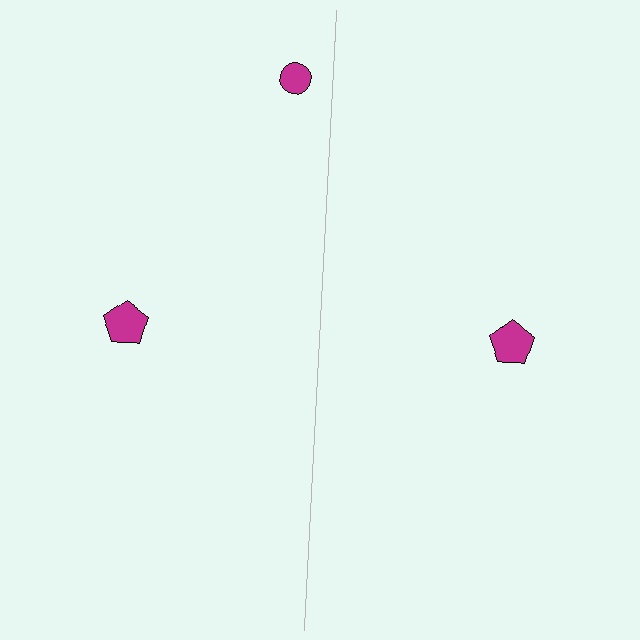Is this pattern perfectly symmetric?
No, the pattern is not perfectly symmetric. A magenta circle is missing from the right side.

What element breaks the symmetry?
A magenta circle is missing from the right side.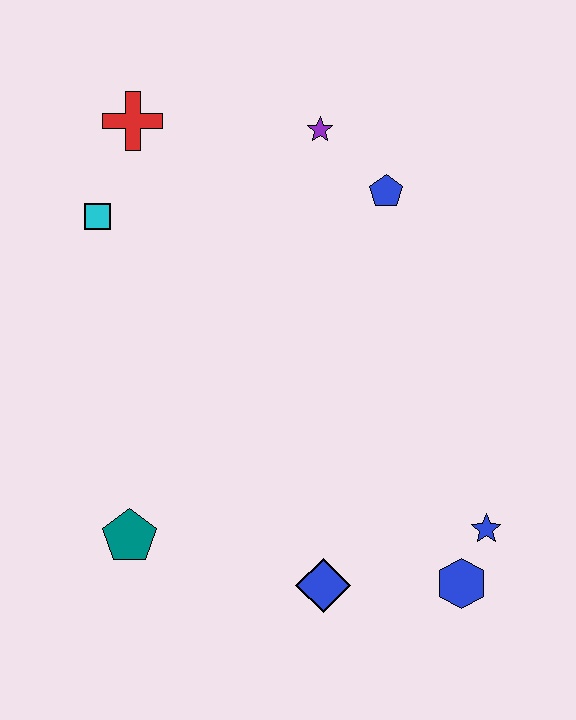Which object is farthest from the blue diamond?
The red cross is farthest from the blue diamond.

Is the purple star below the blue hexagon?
No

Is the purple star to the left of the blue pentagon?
Yes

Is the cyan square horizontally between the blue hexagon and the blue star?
No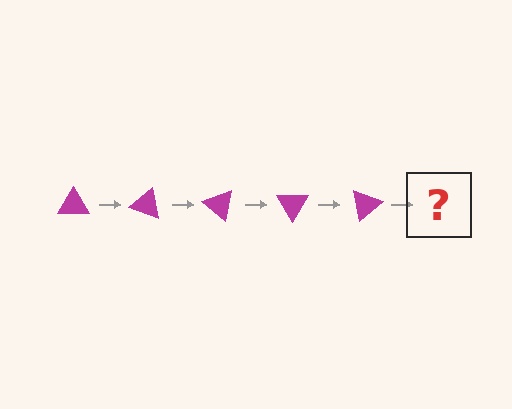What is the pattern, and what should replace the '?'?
The pattern is that the triangle rotates 20 degrees each step. The '?' should be a magenta triangle rotated 100 degrees.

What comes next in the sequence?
The next element should be a magenta triangle rotated 100 degrees.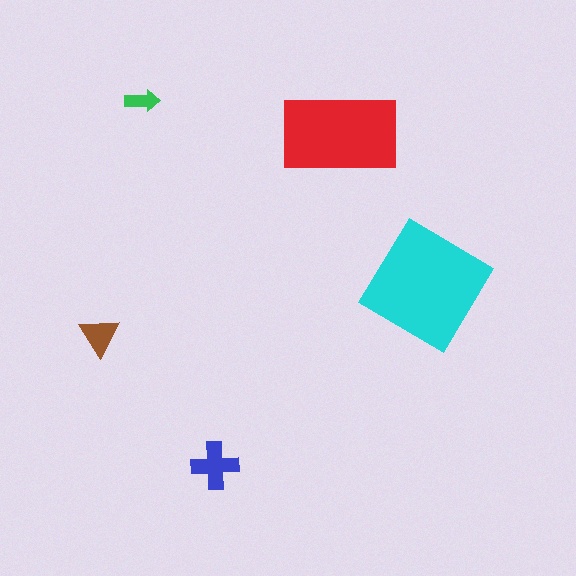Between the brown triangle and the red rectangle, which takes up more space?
The red rectangle.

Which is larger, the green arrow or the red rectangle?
The red rectangle.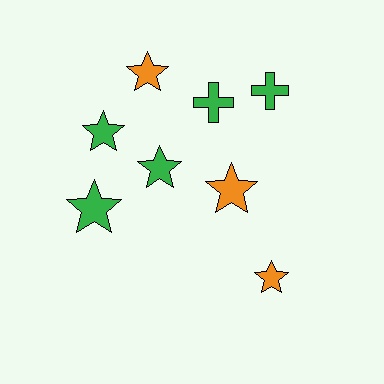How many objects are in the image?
There are 8 objects.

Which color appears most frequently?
Green, with 5 objects.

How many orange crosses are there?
There are no orange crosses.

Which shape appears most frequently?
Star, with 6 objects.